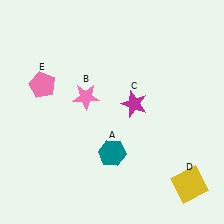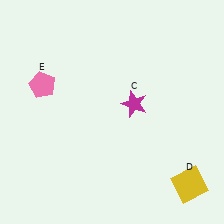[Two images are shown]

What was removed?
The pink star (B), the teal hexagon (A) were removed in Image 2.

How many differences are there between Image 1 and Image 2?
There are 2 differences between the two images.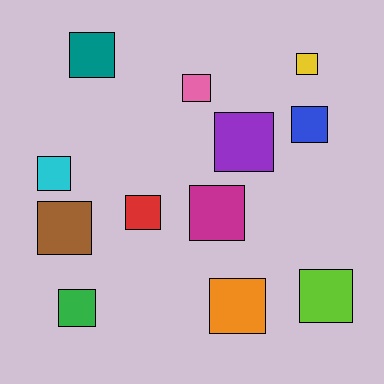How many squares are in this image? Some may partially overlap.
There are 12 squares.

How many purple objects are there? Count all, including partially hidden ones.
There is 1 purple object.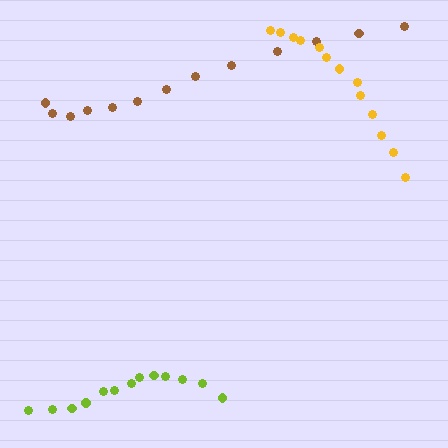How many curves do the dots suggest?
There are 3 distinct paths.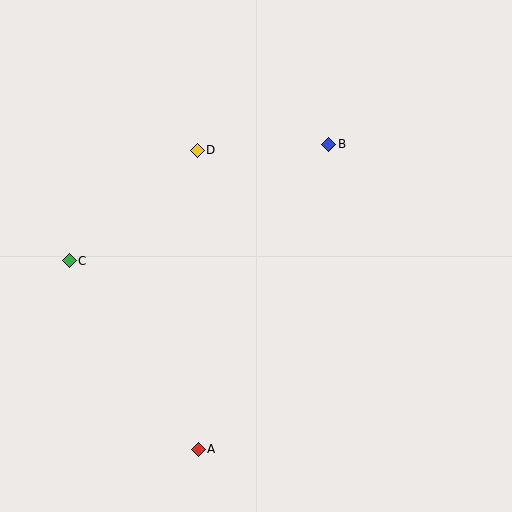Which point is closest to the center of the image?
Point D at (197, 150) is closest to the center.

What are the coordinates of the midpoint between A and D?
The midpoint between A and D is at (198, 300).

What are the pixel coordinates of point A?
Point A is at (198, 449).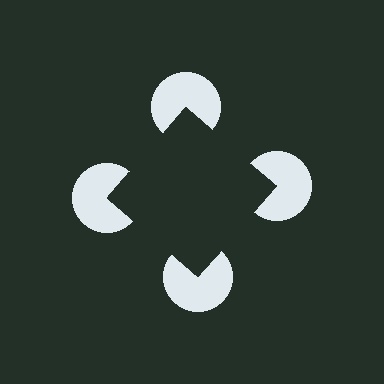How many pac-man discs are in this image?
There are 4 — one at each vertex of the illusory square.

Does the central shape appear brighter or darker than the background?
It typically appears slightly darker than the background, even though no actual brightness change is drawn.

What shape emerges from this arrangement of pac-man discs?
An illusory square — its edges are inferred from the aligned wedge cuts in the pac-man discs, not physically drawn.